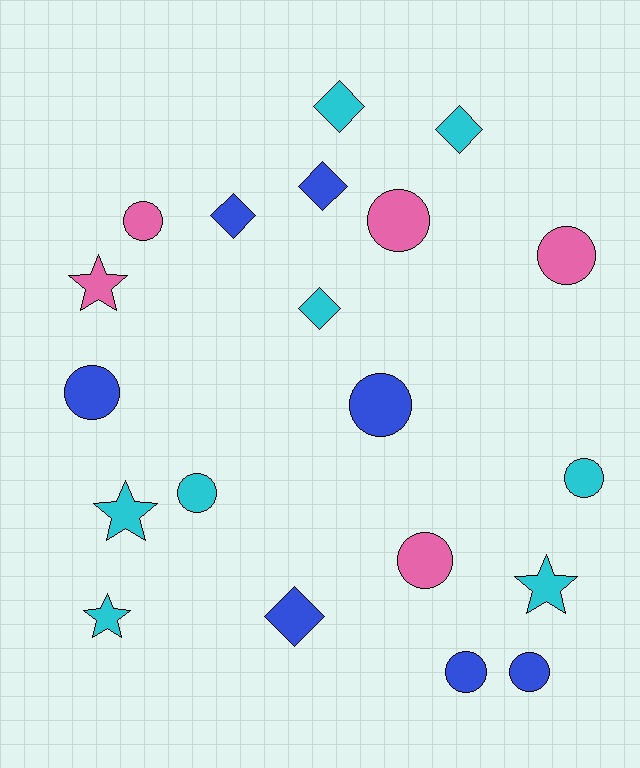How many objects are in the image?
There are 20 objects.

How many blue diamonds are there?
There are 3 blue diamonds.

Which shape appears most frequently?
Circle, with 10 objects.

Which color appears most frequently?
Cyan, with 8 objects.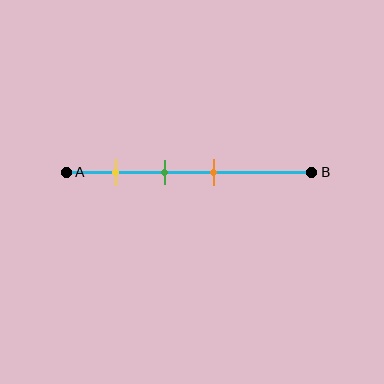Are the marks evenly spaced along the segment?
Yes, the marks are approximately evenly spaced.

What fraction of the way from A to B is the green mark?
The green mark is approximately 40% (0.4) of the way from A to B.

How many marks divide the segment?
There are 3 marks dividing the segment.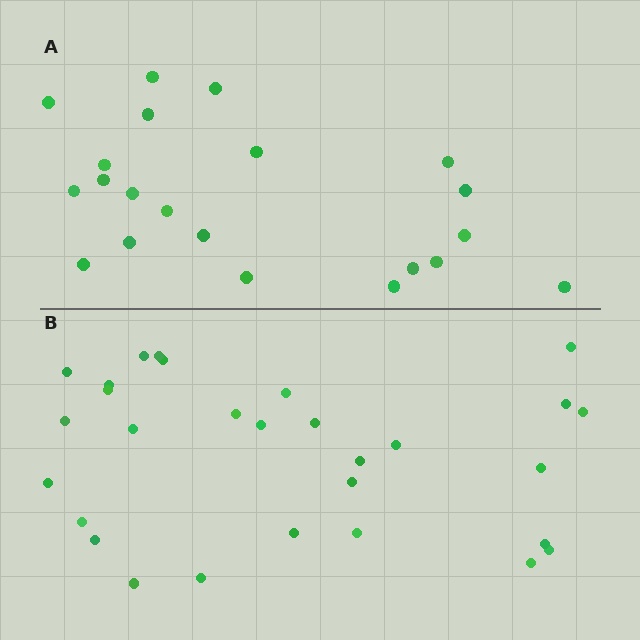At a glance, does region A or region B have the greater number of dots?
Region B (the bottom region) has more dots.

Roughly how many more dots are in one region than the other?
Region B has roughly 8 or so more dots than region A.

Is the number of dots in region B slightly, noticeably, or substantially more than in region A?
Region B has noticeably more, but not dramatically so. The ratio is roughly 1.4 to 1.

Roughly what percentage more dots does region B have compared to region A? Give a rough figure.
About 40% more.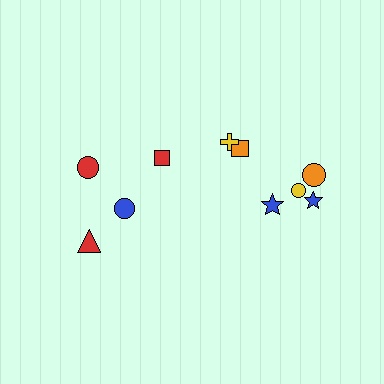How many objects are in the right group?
There are 6 objects.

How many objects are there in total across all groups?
There are 10 objects.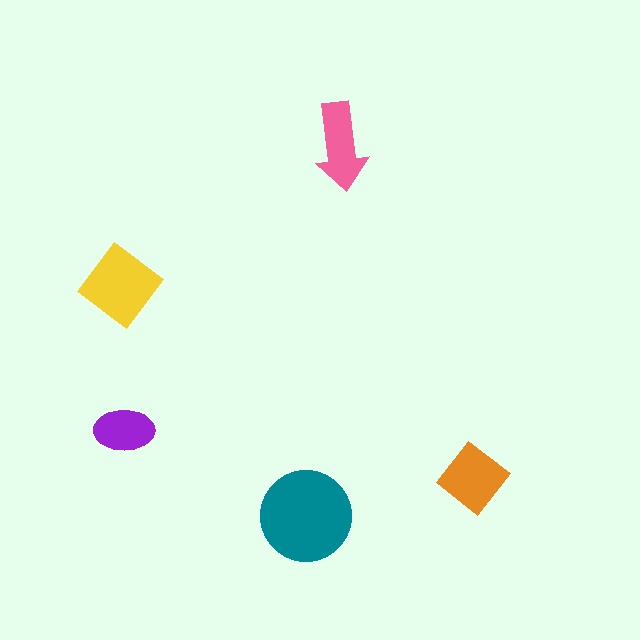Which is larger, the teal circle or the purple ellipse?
The teal circle.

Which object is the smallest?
The purple ellipse.